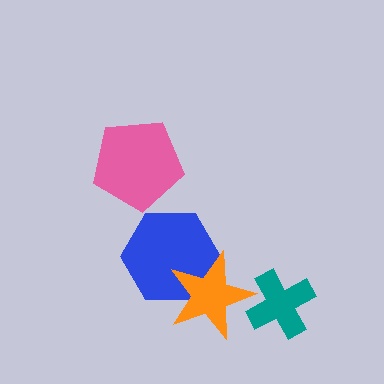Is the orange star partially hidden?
No, no other shape covers it.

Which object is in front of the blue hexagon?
The orange star is in front of the blue hexagon.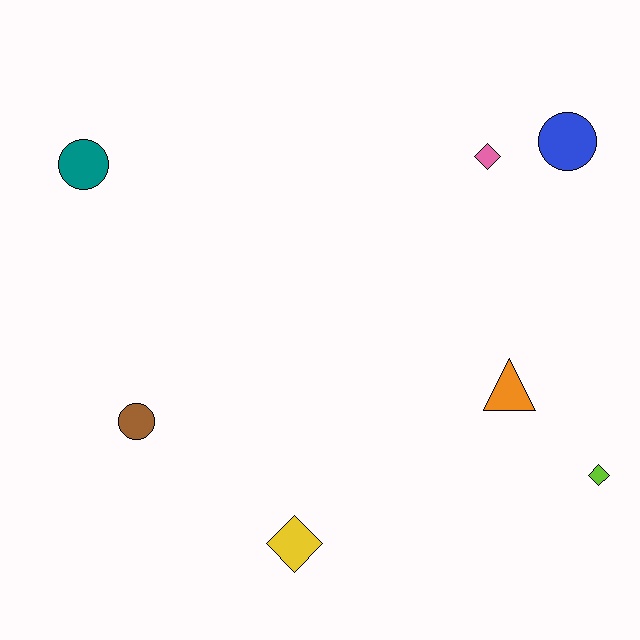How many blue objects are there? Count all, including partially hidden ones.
There is 1 blue object.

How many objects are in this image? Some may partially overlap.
There are 7 objects.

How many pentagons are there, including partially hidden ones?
There are no pentagons.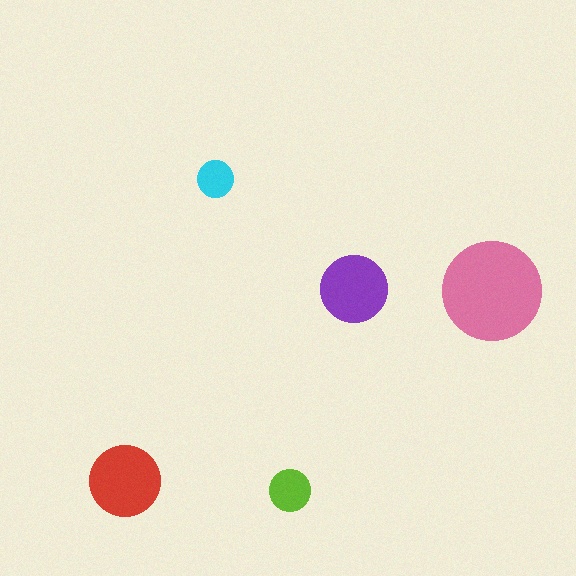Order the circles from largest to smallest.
the pink one, the red one, the purple one, the lime one, the cyan one.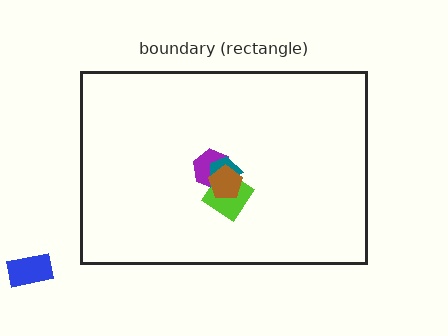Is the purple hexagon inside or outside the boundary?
Inside.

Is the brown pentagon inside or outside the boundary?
Inside.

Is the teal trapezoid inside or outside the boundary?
Inside.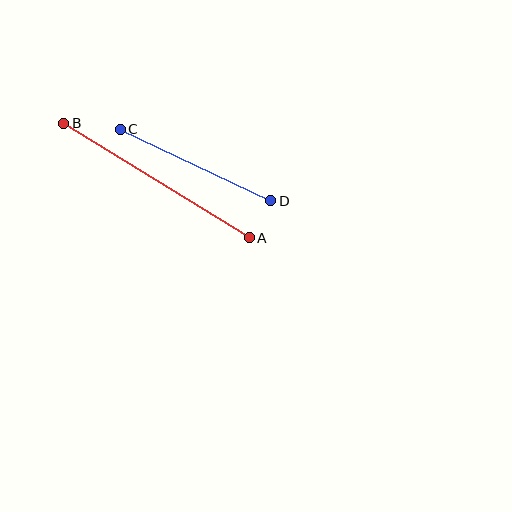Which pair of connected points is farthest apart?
Points A and B are farthest apart.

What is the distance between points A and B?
The distance is approximately 218 pixels.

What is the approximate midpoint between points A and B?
The midpoint is at approximately (157, 181) pixels.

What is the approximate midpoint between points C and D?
The midpoint is at approximately (196, 165) pixels.